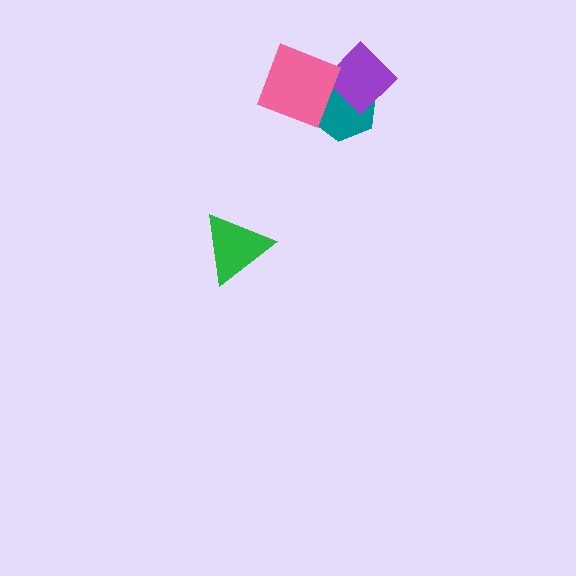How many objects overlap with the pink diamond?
2 objects overlap with the pink diamond.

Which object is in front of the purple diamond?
The pink diamond is in front of the purple diamond.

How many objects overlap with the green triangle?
0 objects overlap with the green triangle.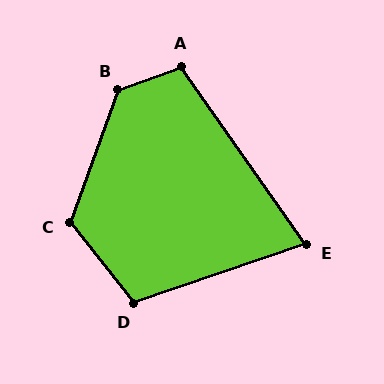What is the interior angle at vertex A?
Approximately 105 degrees (obtuse).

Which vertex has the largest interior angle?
B, at approximately 130 degrees.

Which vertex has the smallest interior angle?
E, at approximately 74 degrees.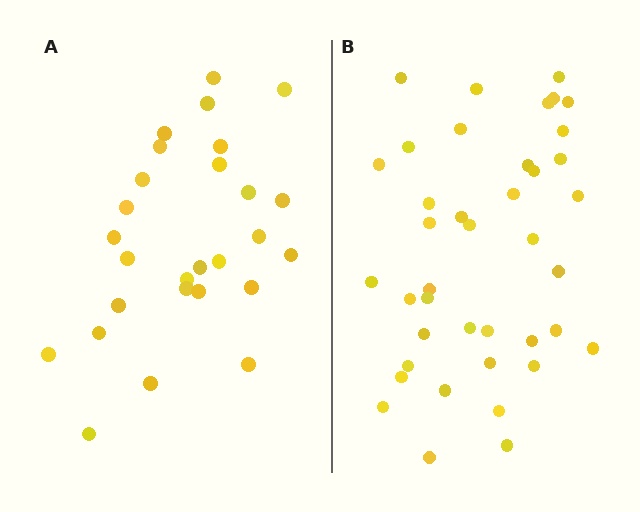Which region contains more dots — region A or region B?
Region B (the right region) has more dots.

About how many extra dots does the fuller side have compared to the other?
Region B has approximately 15 more dots than region A.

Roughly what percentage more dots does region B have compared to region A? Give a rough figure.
About 50% more.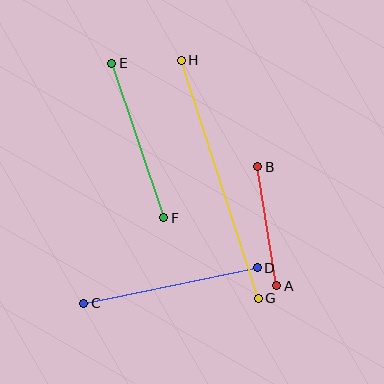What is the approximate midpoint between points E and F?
The midpoint is at approximately (138, 140) pixels.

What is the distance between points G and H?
The distance is approximately 250 pixels.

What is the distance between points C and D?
The distance is approximately 177 pixels.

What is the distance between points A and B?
The distance is approximately 120 pixels.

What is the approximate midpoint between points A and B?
The midpoint is at approximately (267, 226) pixels.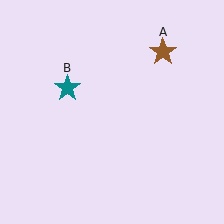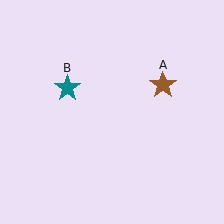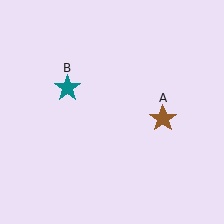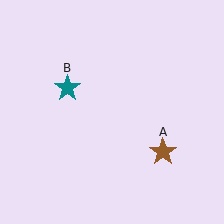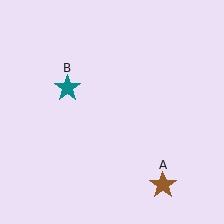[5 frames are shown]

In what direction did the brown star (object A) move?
The brown star (object A) moved down.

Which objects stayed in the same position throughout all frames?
Teal star (object B) remained stationary.